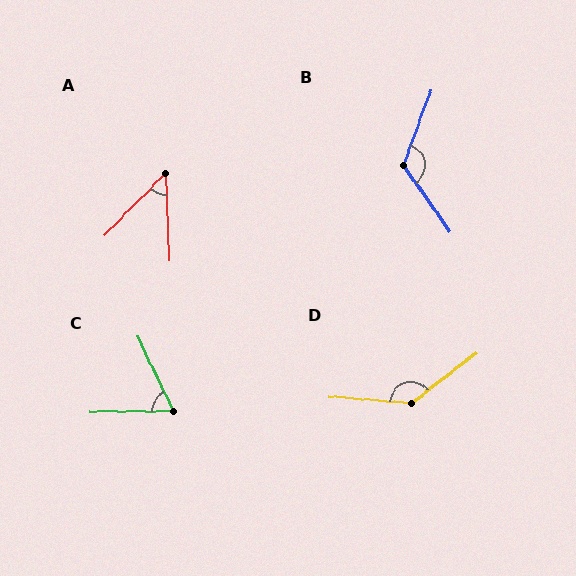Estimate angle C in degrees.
Approximately 65 degrees.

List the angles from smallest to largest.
A (47°), C (65°), B (124°), D (138°).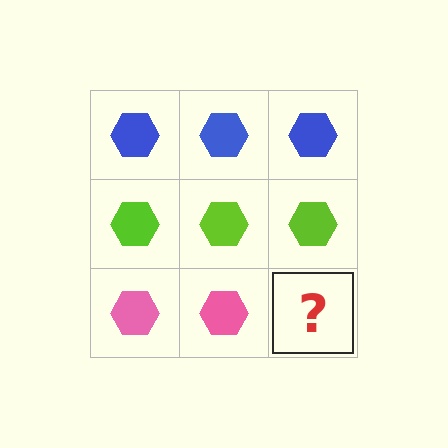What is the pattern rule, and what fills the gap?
The rule is that each row has a consistent color. The gap should be filled with a pink hexagon.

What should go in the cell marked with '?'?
The missing cell should contain a pink hexagon.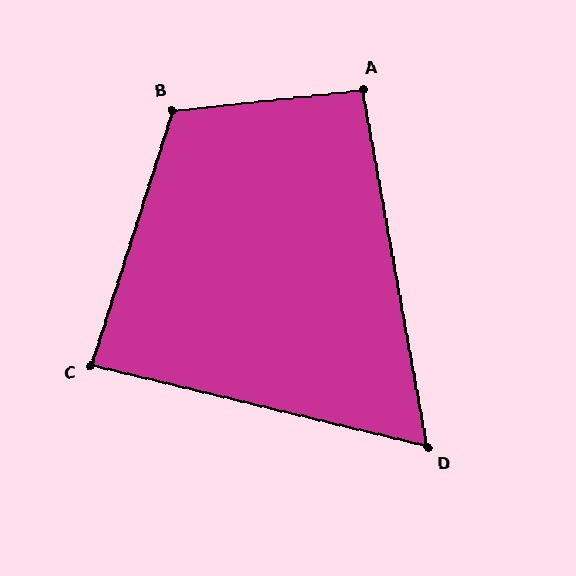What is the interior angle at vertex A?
Approximately 94 degrees (approximately right).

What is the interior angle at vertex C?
Approximately 86 degrees (approximately right).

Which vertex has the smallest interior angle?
D, at approximately 66 degrees.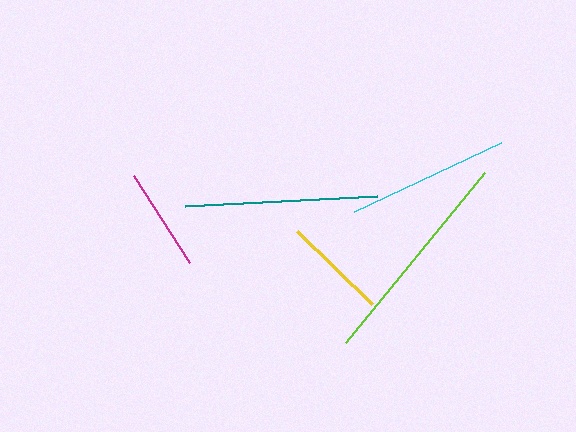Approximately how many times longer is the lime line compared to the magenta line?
The lime line is approximately 2.1 times the length of the magenta line.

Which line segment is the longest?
The lime line is the longest at approximately 219 pixels.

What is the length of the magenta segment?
The magenta segment is approximately 104 pixels long.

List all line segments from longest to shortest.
From longest to shortest: lime, teal, cyan, yellow, magenta.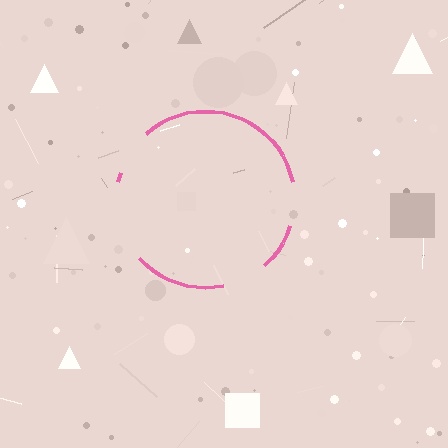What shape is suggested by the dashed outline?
The dashed outline suggests a circle.